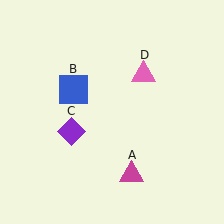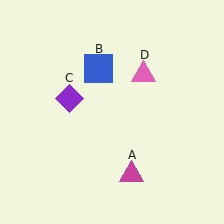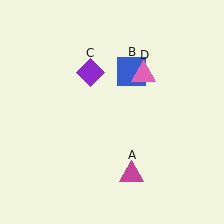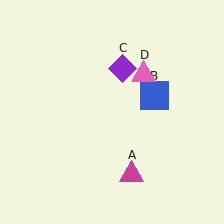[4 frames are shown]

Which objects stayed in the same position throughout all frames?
Magenta triangle (object A) and pink triangle (object D) remained stationary.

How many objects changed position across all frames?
2 objects changed position: blue square (object B), purple diamond (object C).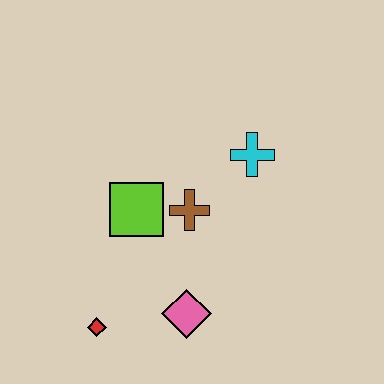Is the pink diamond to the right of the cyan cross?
No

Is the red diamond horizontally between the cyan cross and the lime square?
No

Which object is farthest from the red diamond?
The cyan cross is farthest from the red diamond.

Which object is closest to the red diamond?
The pink diamond is closest to the red diamond.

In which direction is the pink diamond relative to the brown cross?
The pink diamond is below the brown cross.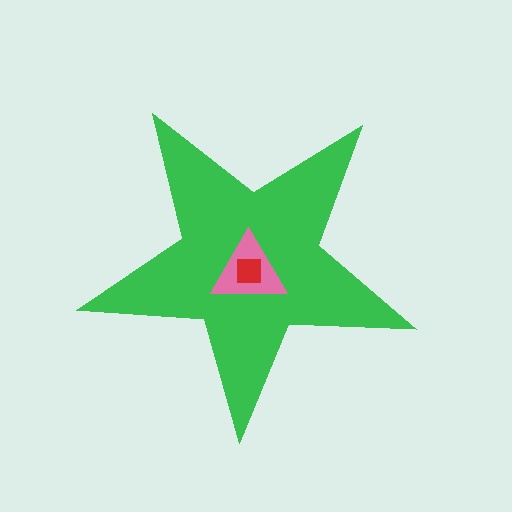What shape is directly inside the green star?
The pink triangle.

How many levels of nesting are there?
3.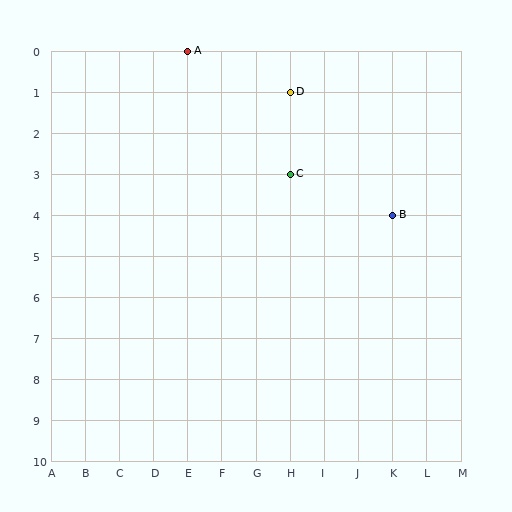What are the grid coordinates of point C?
Point C is at grid coordinates (H, 3).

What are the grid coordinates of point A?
Point A is at grid coordinates (E, 0).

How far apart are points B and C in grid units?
Points B and C are 3 columns and 1 row apart (about 3.2 grid units diagonally).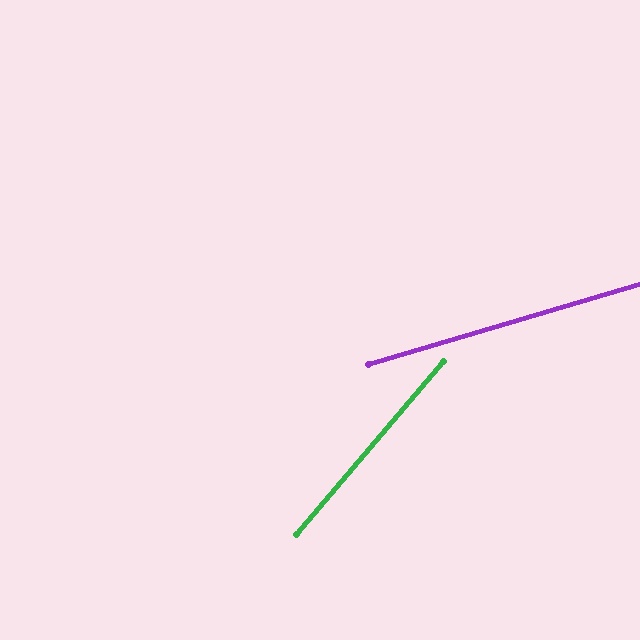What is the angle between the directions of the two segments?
Approximately 33 degrees.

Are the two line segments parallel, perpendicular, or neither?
Neither parallel nor perpendicular — they differ by about 33°.